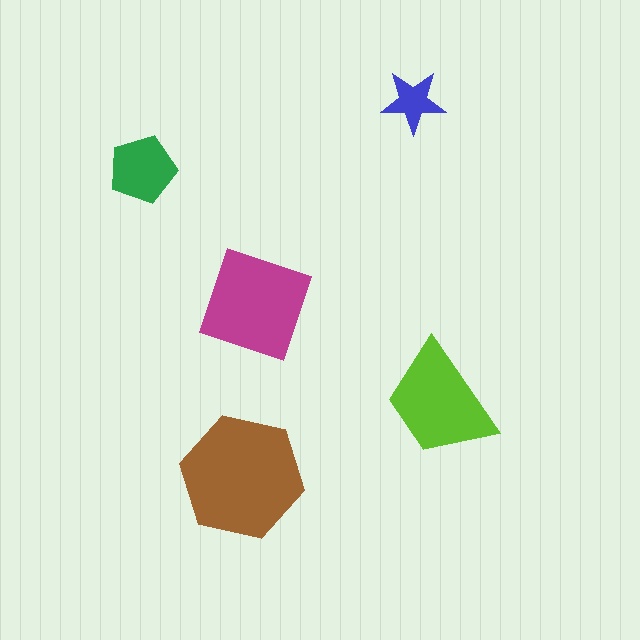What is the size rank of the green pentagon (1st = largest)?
4th.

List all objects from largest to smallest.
The brown hexagon, the magenta diamond, the lime trapezoid, the green pentagon, the blue star.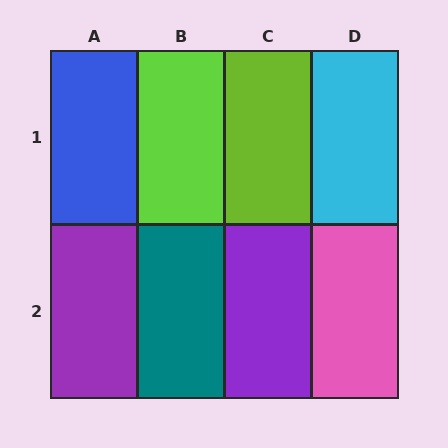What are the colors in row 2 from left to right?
Purple, teal, purple, pink.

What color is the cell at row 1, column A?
Blue.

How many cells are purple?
2 cells are purple.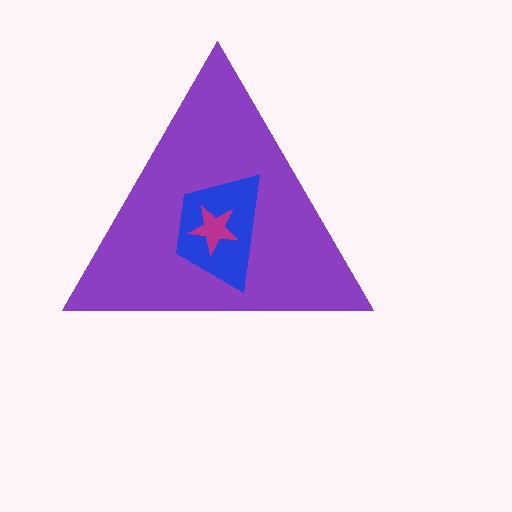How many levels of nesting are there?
3.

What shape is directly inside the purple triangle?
The blue trapezoid.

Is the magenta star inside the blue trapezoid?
Yes.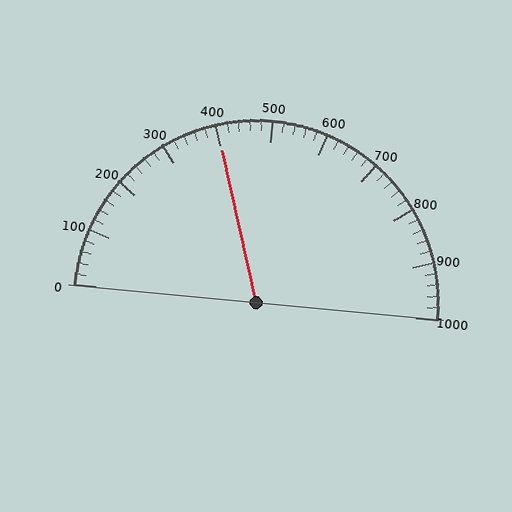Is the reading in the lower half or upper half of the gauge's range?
The reading is in the lower half of the range (0 to 1000).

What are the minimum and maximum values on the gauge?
The gauge ranges from 0 to 1000.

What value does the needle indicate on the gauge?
The needle indicates approximately 400.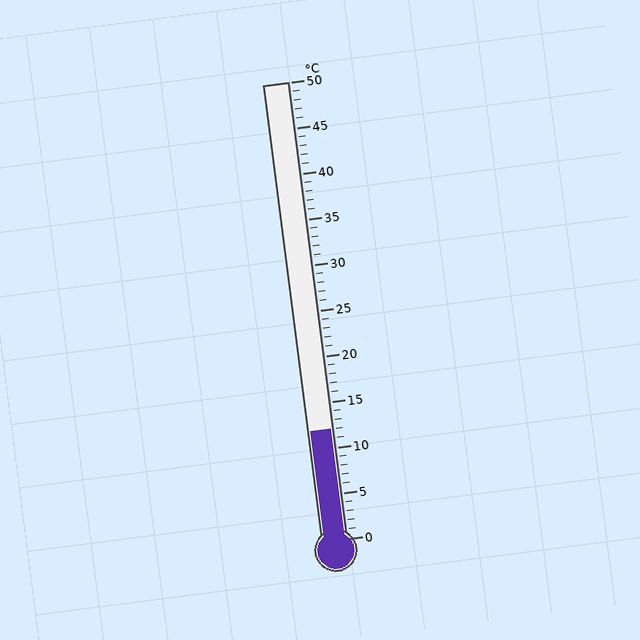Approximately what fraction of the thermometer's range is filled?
The thermometer is filled to approximately 25% of its range.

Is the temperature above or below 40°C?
The temperature is below 40°C.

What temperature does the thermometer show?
The thermometer shows approximately 12°C.